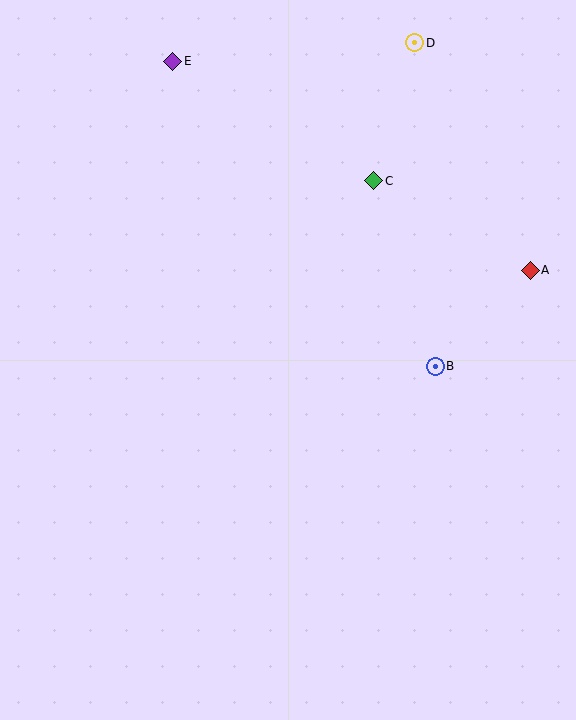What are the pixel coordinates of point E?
Point E is at (173, 61).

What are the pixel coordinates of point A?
Point A is at (530, 270).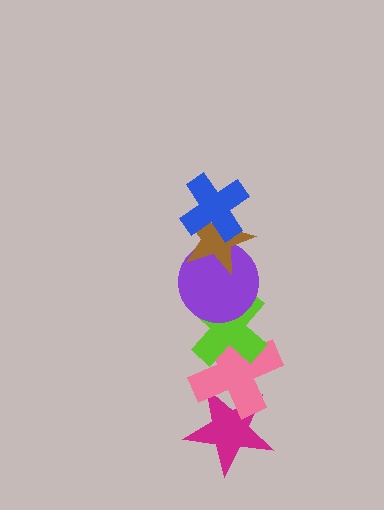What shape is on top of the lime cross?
The purple circle is on top of the lime cross.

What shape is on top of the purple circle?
The brown star is on top of the purple circle.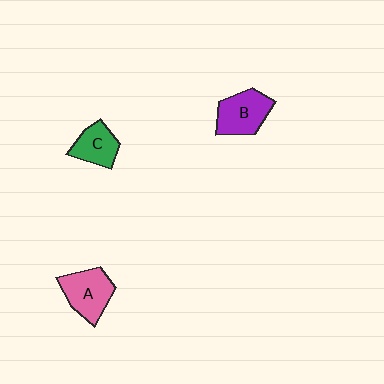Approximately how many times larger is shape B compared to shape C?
Approximately 1.3 times.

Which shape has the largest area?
Shape A (pink).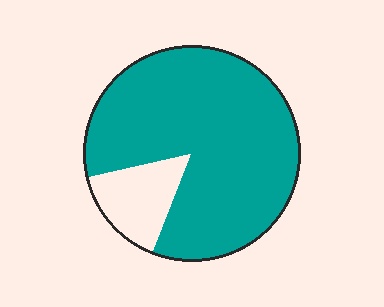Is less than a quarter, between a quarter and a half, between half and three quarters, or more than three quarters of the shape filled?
More than three quarters.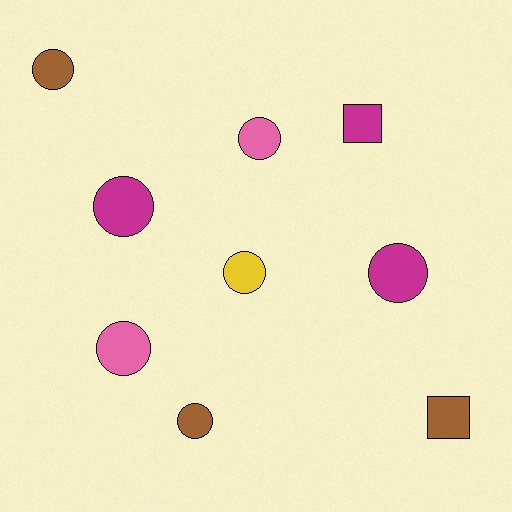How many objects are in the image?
There are 9 objects.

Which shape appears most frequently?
Circle, with 7 objects.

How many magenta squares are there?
There is 1 magenta square.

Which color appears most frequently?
Brown, with 3 objects.